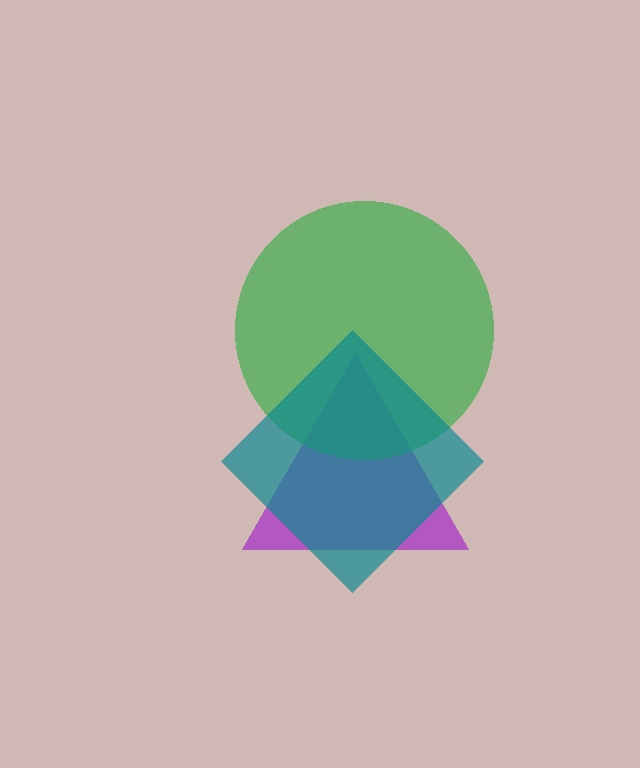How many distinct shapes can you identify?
There are 3 distinct shapes: a purple triangle, a green circle, a teal diamond.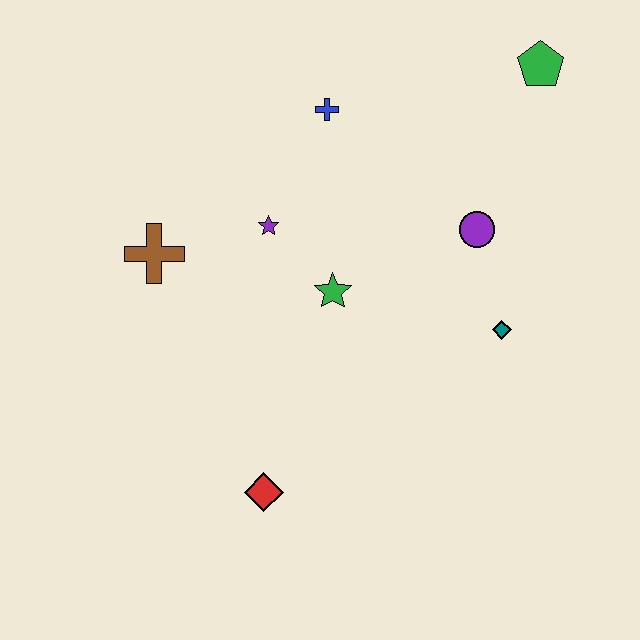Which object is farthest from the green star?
The green pentagon is farthest from the green star.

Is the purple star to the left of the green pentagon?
Yes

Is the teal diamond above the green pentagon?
No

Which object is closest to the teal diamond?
The purple circle is closest to the teal diamond.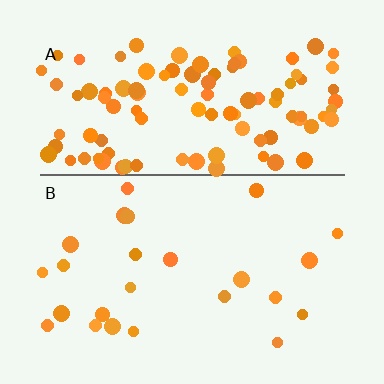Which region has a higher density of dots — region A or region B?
A (the top).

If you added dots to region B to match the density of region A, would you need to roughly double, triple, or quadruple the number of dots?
Approximately quadruple.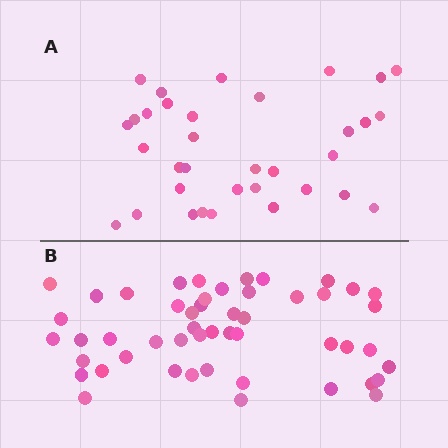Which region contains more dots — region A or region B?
Region B (the bottom region) has more dots.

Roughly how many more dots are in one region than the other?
Region B has approximately 15 more dots than region A.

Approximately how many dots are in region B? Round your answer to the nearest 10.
About 50 dots.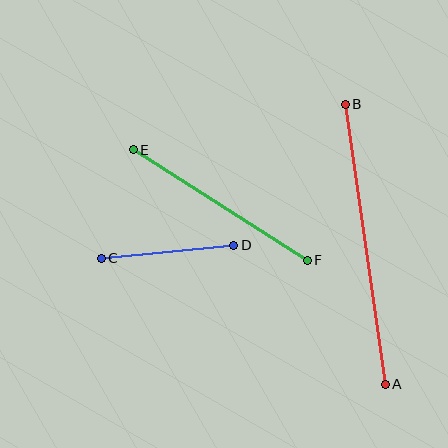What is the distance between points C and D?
The distance is approximately 134 pixels.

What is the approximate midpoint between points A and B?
The midpoint is at approximately (365, 244) pixels.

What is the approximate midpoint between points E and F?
The midpoint is at approximately (220, 205) pixels.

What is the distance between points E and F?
The distance is approximately 206 pixels.